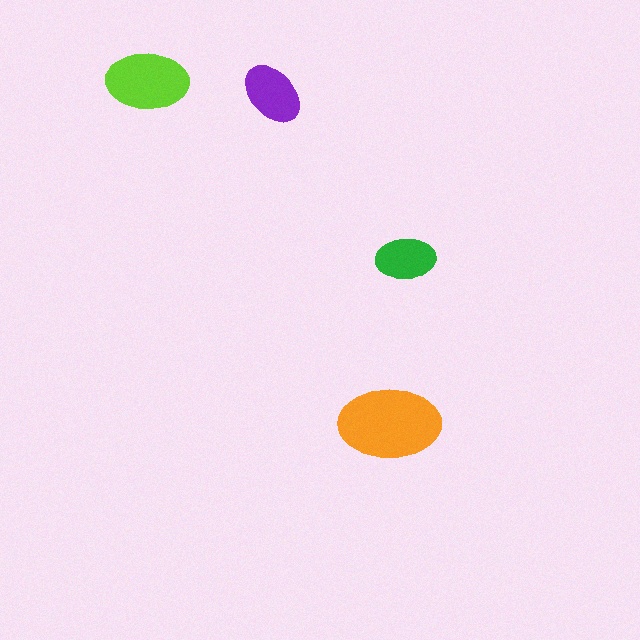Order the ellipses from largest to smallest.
the orange one, the lime one, the purple one, the green one.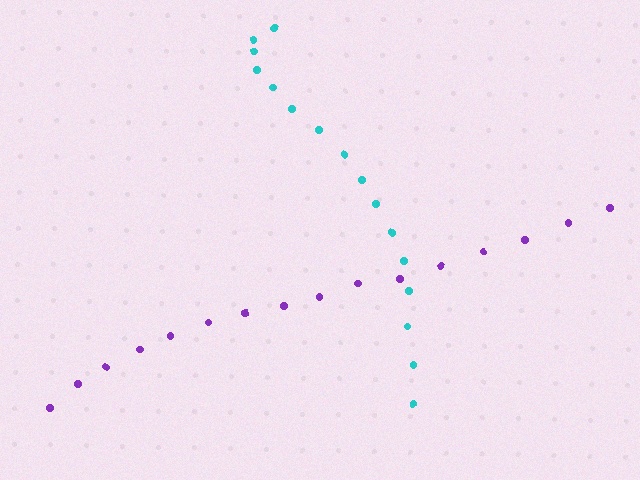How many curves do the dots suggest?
There are 2 distinct paths.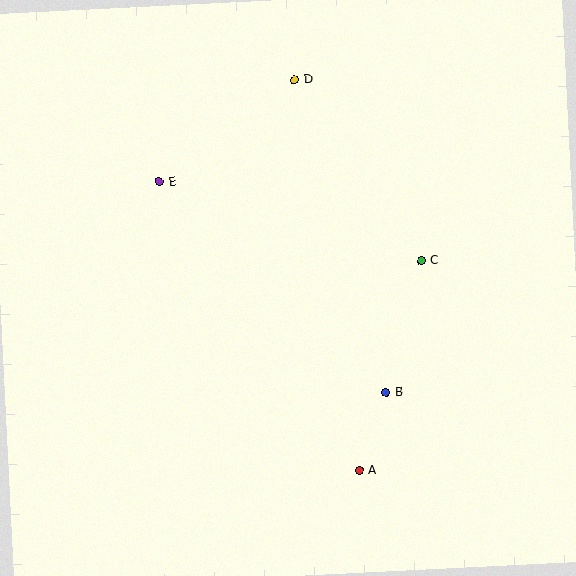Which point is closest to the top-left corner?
Point E is closest to the top-left corner.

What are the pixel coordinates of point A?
Point A is at (360, 471).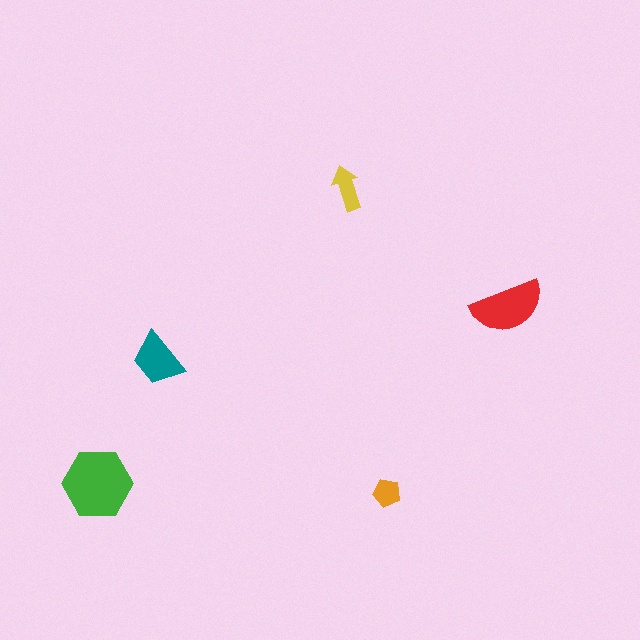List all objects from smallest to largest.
The orange pentagon, the yellow arrow, the teal trapezoid, the red semicircle, the green hexagon.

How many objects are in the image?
There are 5 objects in the image.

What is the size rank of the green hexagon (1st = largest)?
1st.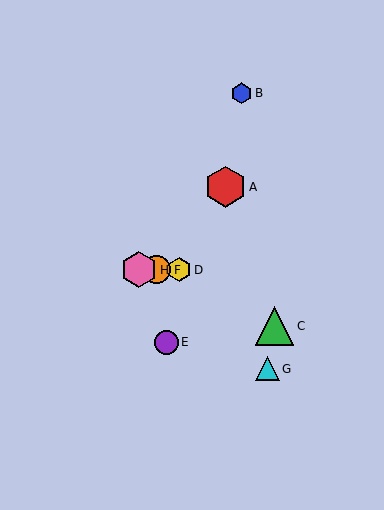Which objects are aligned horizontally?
Objects D, F, H are aligned horizontally.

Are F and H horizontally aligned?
Yes, both are at y≈270.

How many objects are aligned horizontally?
3 objects (D, F, H) are aligned horizontally.